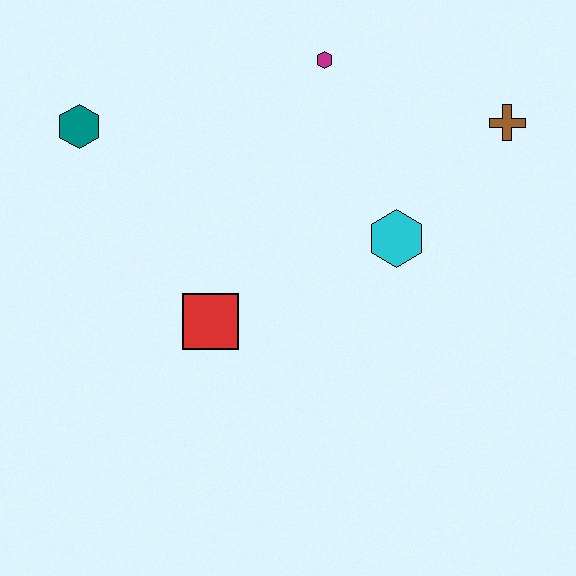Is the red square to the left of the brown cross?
Yes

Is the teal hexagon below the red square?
No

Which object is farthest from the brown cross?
The teal hexagon is farthest from the brown cross.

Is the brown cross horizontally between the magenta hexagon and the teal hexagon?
No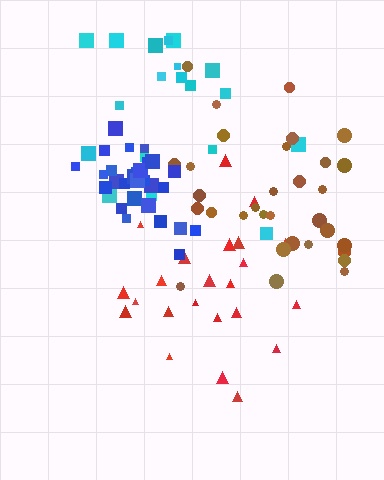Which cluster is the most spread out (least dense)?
Cyan.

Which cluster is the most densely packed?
Blue.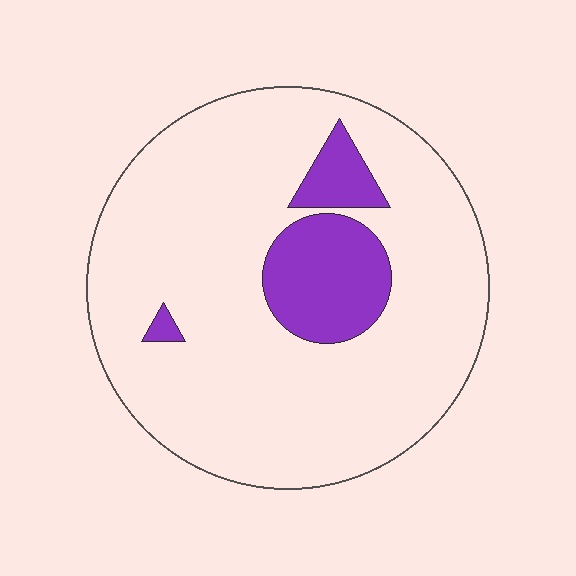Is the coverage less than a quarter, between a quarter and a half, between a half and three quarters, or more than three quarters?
Less than a quarter.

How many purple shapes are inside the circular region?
3.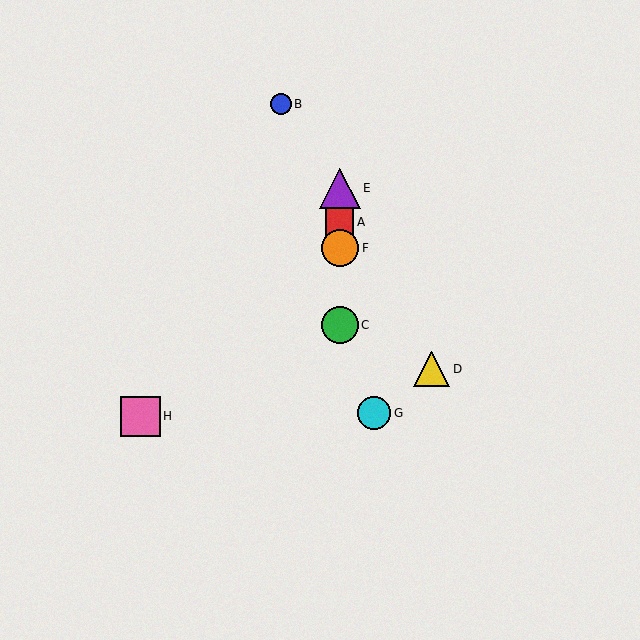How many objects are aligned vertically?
4 objects (A, C, E, F) are aligned vertically.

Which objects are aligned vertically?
Objects A, C, E, F are aligned vertically.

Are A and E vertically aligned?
Yes, both are at x≈340.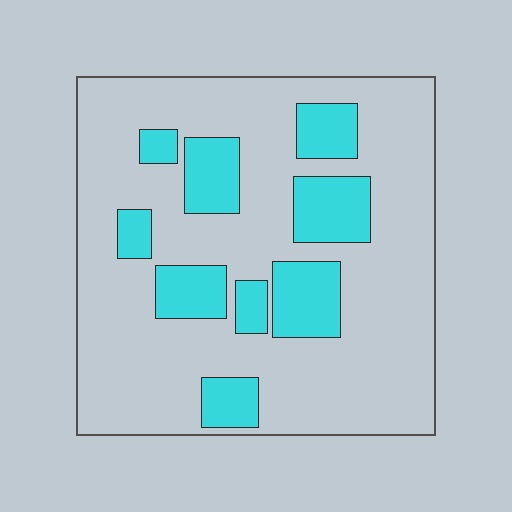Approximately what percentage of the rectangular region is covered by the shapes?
Approximately 25%.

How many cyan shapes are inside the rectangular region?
9.